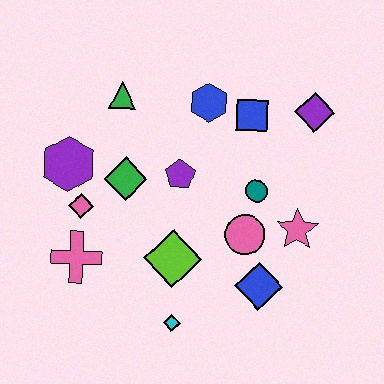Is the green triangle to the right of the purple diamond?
No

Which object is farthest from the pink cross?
The purple diamond is farthest from the pink cross.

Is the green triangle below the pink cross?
No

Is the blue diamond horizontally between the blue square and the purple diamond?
Yes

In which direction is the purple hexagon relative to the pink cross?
The purple hexagon is above the pink cross.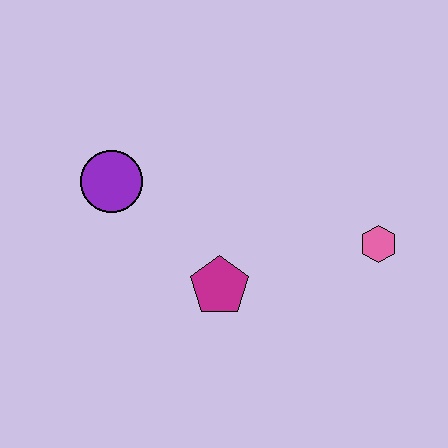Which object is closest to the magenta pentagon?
The purple circle is closest to the magenta pentagon.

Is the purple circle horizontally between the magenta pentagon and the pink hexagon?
No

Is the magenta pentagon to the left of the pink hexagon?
Yes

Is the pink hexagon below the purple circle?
Yes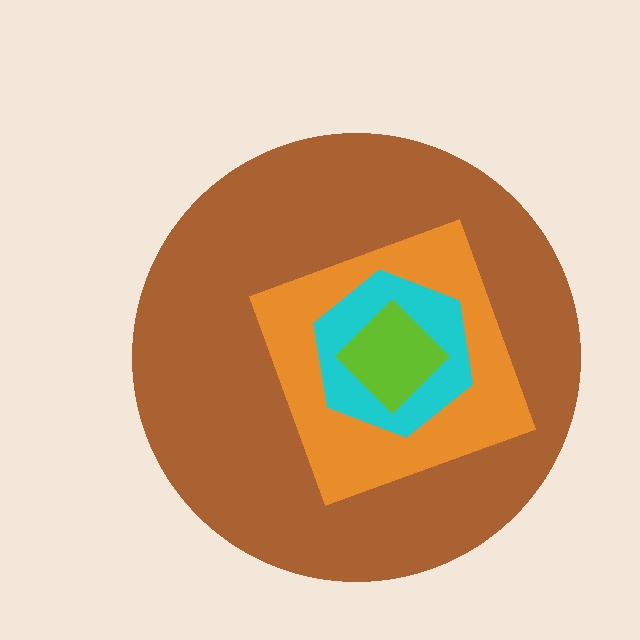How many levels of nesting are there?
4.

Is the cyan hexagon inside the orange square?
Yes.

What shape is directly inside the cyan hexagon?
The lime diamond.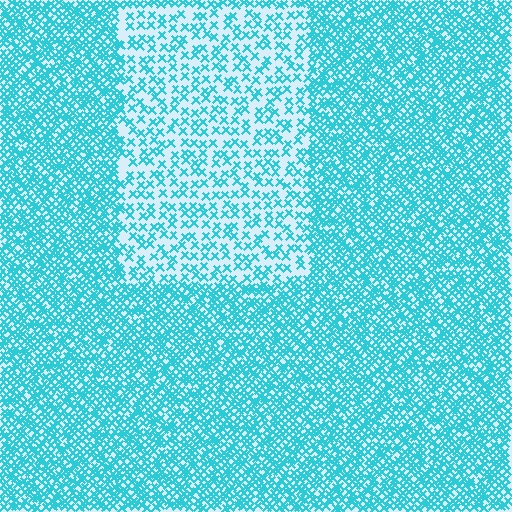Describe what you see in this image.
The image contains small cyan elements arranged at two different densities. A rectangle-shaped region is visible where the elements are less densely packed than the surrounding area.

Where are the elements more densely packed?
The elements are more densely packed outside the rectangle boundary.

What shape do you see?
I see a rectangle.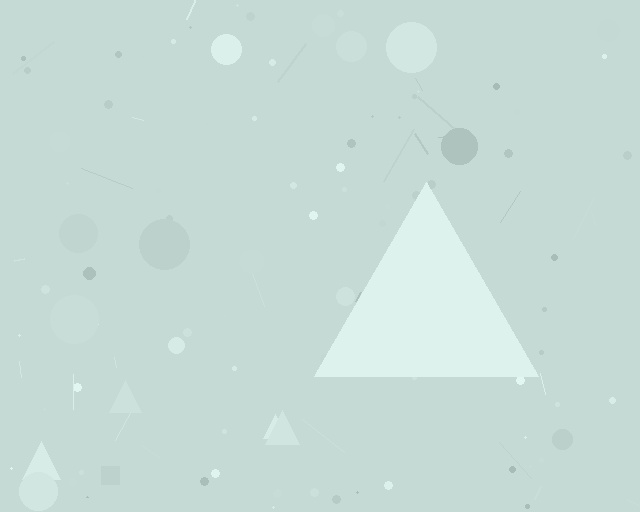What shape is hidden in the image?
A triangle is hidden in the image.